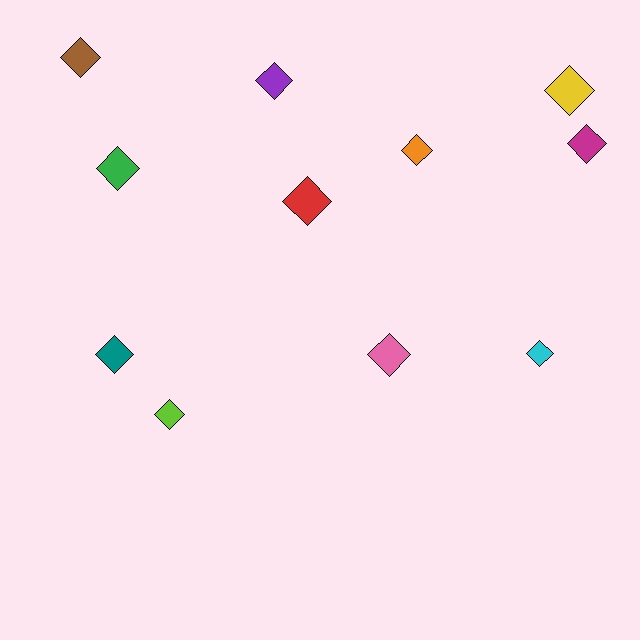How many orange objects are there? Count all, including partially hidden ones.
There is 1 orange object.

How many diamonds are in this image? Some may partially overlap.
There are 11 diamonds.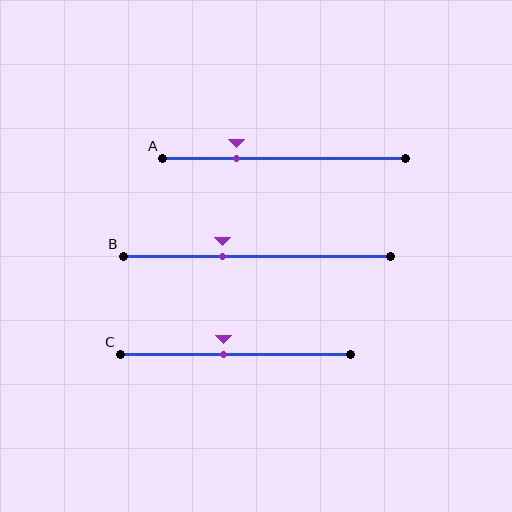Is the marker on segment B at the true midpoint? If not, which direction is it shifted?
No, the marker on segment B is shifted to the left by about 13% of the segment length.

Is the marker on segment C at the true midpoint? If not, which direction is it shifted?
No, the marker on segment C is shifted to the left by about 5% of the segment length.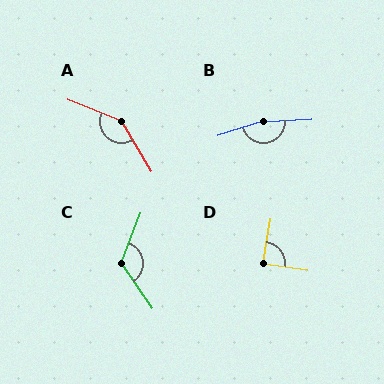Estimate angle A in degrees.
Approximately 143 degrees.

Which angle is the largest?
B, at approximately 165 degrees.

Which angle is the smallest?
D, at approximately 89 degrees.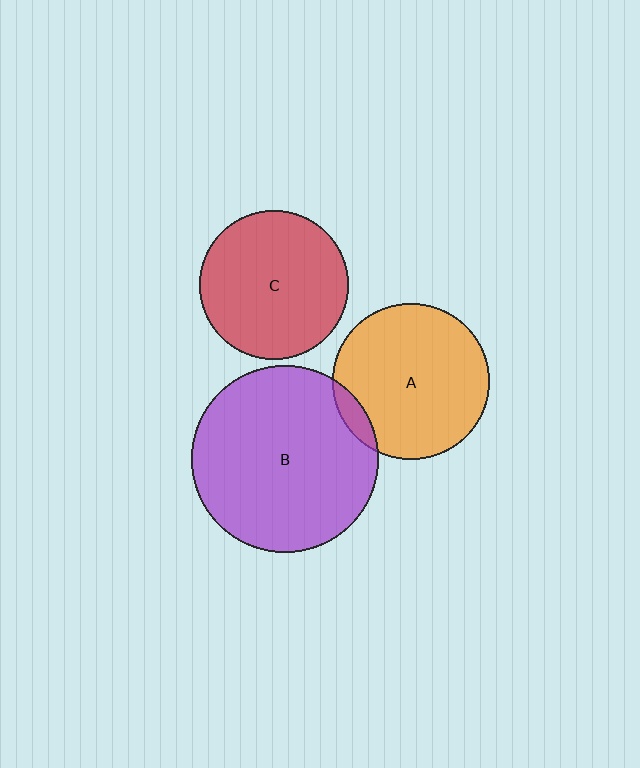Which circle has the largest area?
Circle B (purple).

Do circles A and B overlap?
Yes.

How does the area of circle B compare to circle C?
Approximately 1.6 times.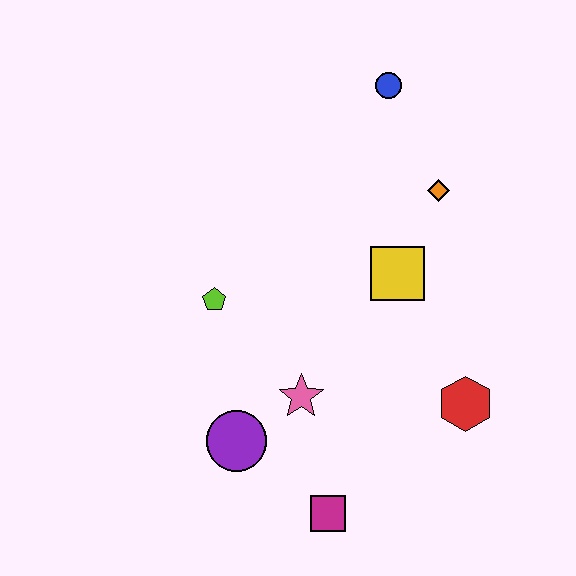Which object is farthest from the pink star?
The blue circle is farthest from the pink star.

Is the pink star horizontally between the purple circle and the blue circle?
Yes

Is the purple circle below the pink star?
Yes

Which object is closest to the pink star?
The purple circle is closest to the pink star.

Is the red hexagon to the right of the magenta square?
Yes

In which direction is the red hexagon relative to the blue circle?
The red hexagon is below the blue circle.